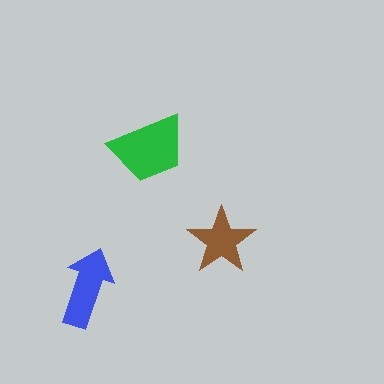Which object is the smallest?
The brown star.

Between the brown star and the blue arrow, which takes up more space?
The blue arrow.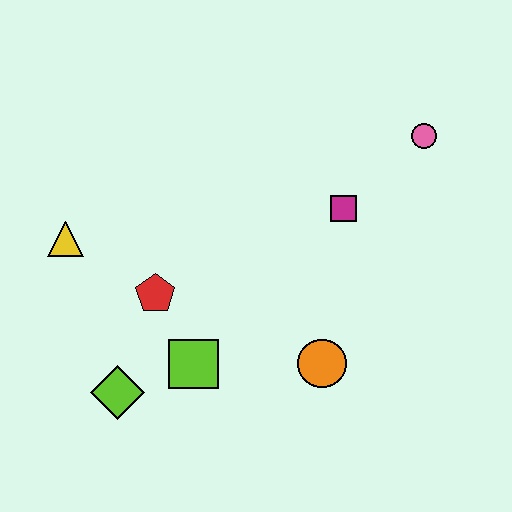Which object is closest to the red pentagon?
The lime square is closest to the red pentagon.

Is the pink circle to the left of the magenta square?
No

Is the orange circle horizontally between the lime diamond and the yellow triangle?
No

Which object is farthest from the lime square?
The pink circle is farthest from the lime square.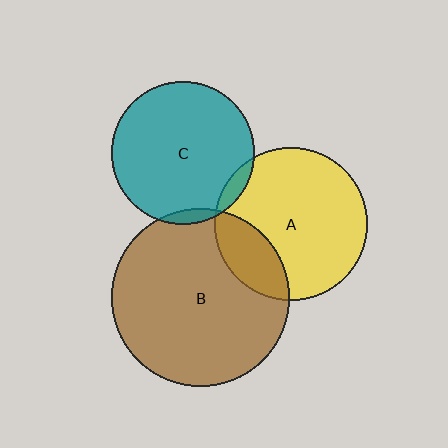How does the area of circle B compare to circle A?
Approximately 1.4 times.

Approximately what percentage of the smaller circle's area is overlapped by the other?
Approximately 5%.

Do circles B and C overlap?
Yes.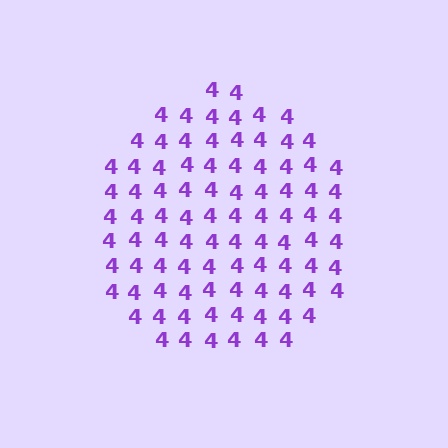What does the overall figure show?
The overall figure shows a circle.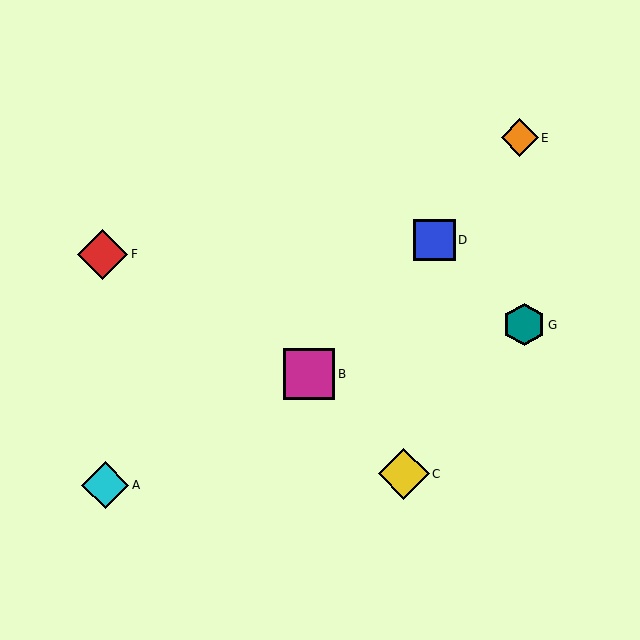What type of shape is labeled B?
Shape B is a magenta square.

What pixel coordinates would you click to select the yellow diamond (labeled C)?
Click at (404, 474) to select the yellow diamond C.